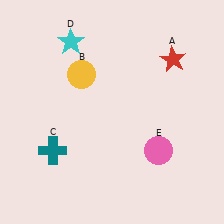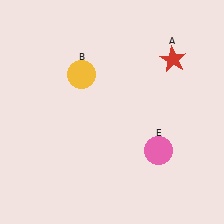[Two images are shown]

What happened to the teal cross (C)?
The teal cross (C) was removed in Image 2. It was in the bottom-left area of Image 1.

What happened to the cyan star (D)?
The cyan star (D) was removed in Image 2. It was in the top-left area of Image 1.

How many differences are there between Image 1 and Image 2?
There are 2 differences between the two images.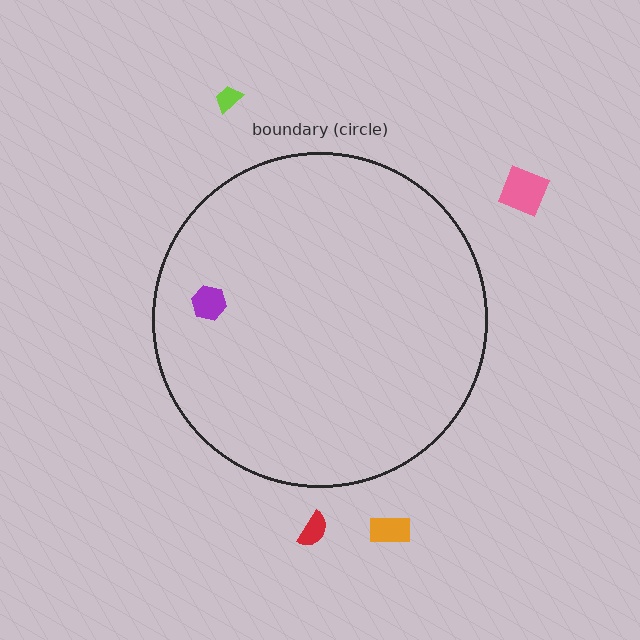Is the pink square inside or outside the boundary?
Outside.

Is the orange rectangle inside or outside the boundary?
Outside.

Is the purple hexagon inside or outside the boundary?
Inside.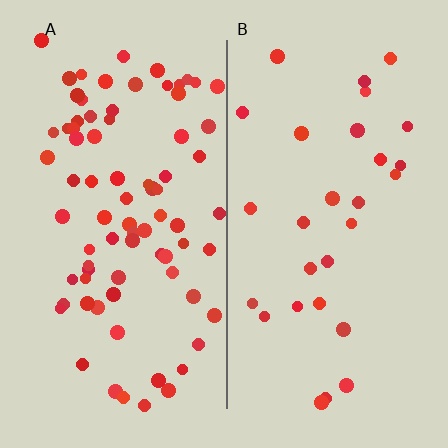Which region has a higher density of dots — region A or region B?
A (the left).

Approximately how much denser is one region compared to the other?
Approximately 2.7× — region A over region B.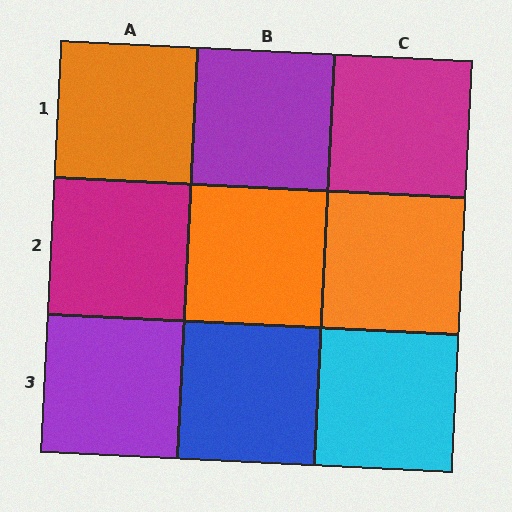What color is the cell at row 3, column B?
Blue.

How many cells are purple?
2 cells are purple.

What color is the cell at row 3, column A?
Purple.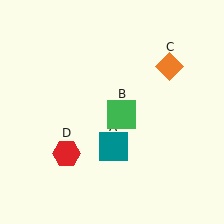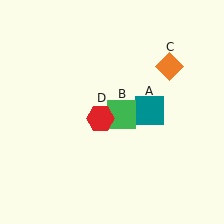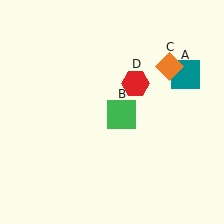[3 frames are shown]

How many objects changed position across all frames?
2 objects changed position: teal square (object A), red hexagon (object D).